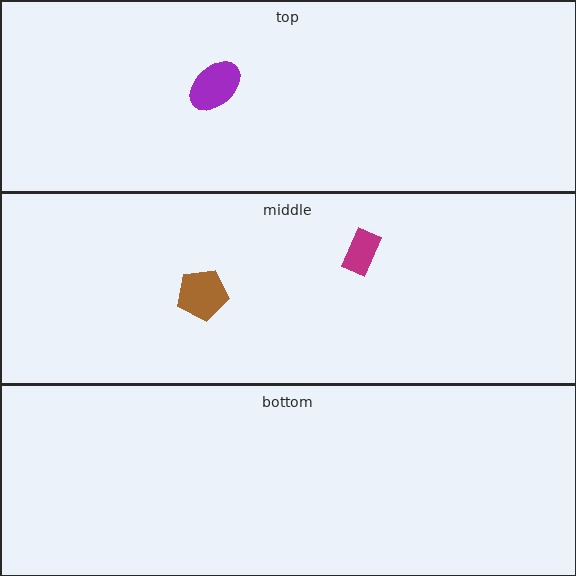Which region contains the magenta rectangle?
The middle region.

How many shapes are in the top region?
1.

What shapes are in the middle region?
The magenta rectangle, the brown pentagon.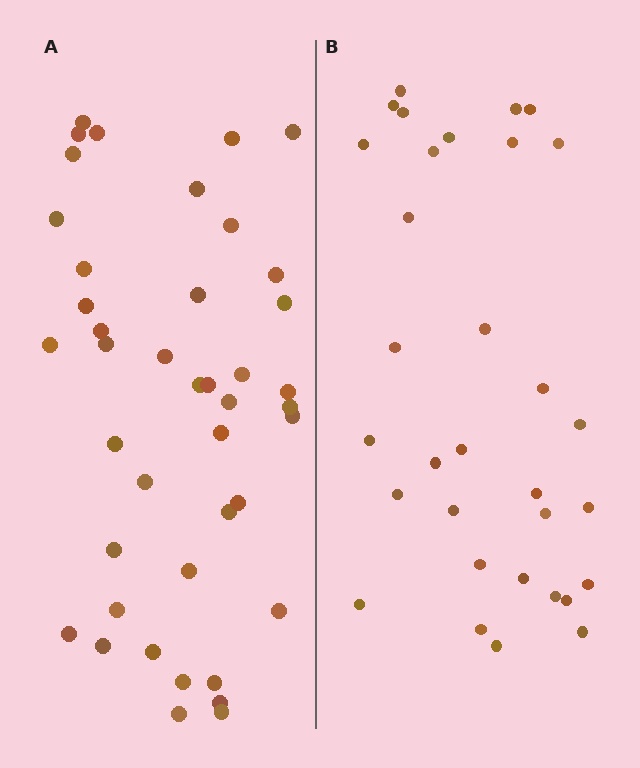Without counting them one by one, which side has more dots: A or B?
Region A (the left region) has more dots.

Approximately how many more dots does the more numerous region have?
Region A has roughly 10 or so more dots than region B.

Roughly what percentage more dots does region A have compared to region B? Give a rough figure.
About 30% more.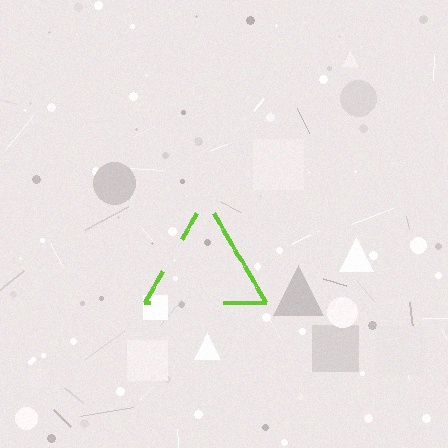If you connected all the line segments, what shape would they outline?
They would outline a triangle.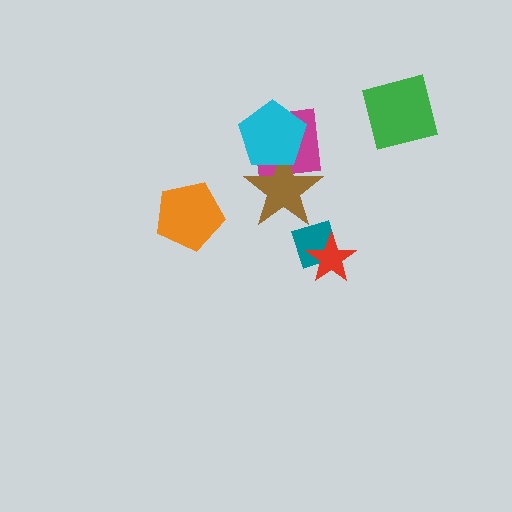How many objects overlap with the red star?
1 object overlaps with the red star.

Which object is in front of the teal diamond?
The red star is in front of the teal diamond.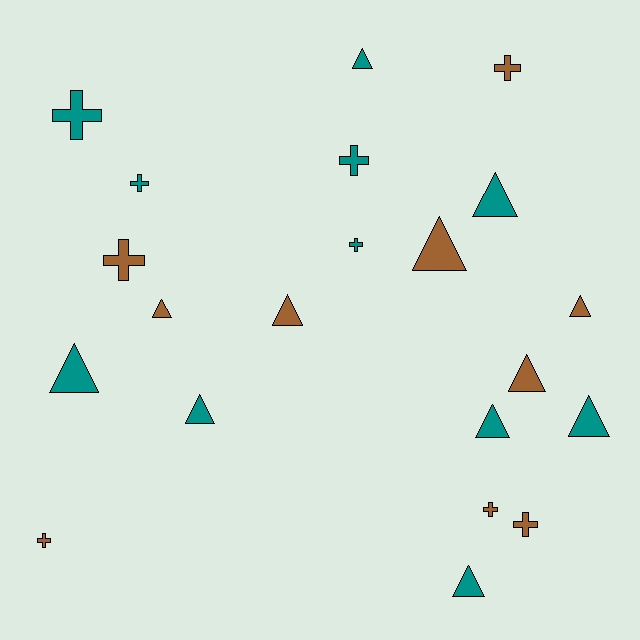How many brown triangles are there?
There are 5 brown triangles.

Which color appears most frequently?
Teal, with 11 objects.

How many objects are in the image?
There are 21 objects.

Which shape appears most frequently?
Triangle, with 12 objects.